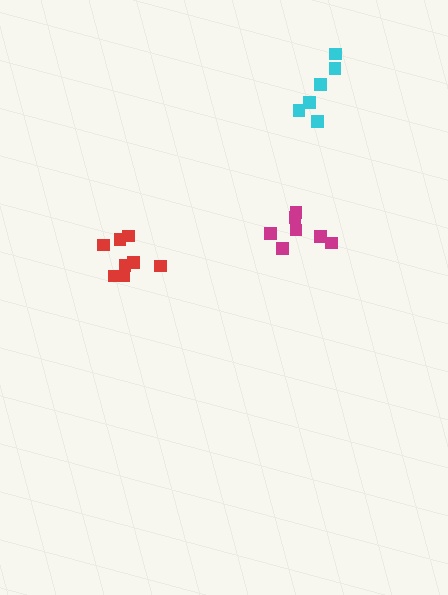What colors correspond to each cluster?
The clusters are colored: red, cyan, magenta.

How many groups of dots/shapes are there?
There are 3 groups.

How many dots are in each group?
Group 1: 8 dots, Group 2: 6 dots, Group 3: 7 dots (21 total).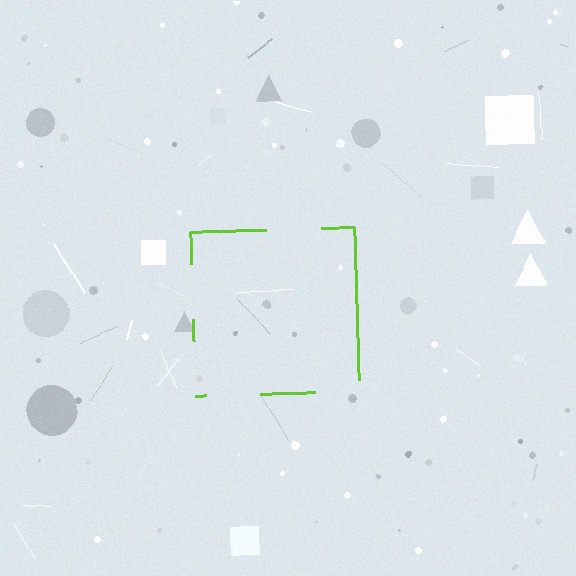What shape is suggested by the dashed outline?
The dashed outline suggests a square.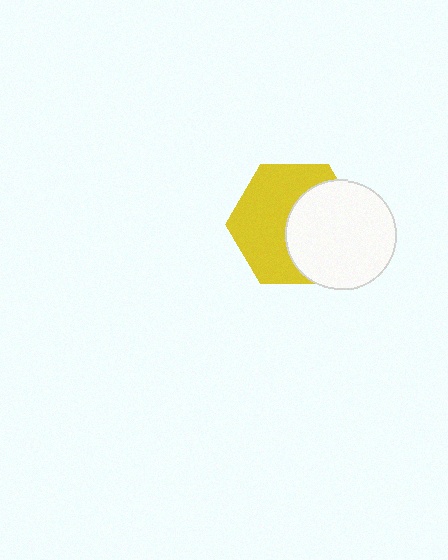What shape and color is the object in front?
The object in front is a white circle.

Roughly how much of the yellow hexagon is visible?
About half of it is visible (roughly 56%).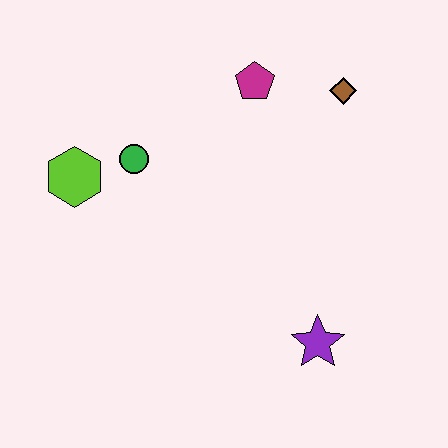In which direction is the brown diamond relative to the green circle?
The brown diamond is to the right of the green circle.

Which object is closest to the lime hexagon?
The green circle is closest to the lime hexagon.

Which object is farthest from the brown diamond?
The lime hexagon is farthest from the brown diamond.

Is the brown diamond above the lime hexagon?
Yes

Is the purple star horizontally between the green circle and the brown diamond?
Yes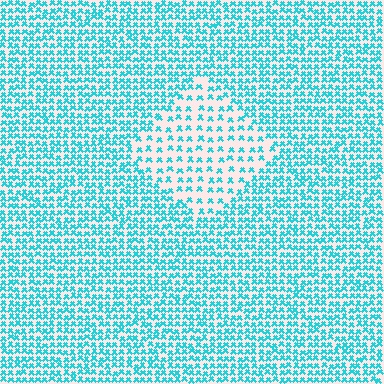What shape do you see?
I see a diamond.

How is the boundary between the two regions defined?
The boundary is defined by a change in element density (approximately 2.2x ratio). All elements are the same color, size, and shape.